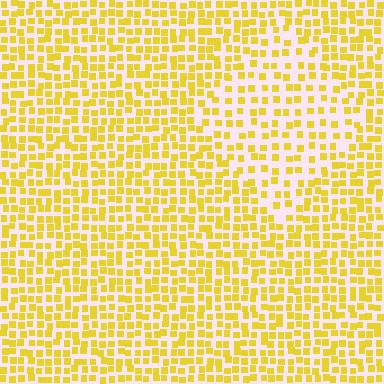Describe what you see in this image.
The image contains small yellow elements arranged at two different densities. A diamond-shaped region is visible where the elements are less densely packed than the surrounding area.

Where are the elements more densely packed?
The elements are more densely packed outside the diamond boundary.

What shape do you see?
I see a diamond.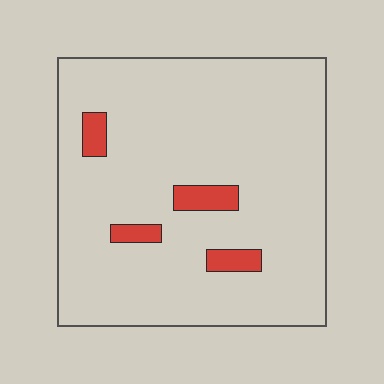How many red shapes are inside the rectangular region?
4.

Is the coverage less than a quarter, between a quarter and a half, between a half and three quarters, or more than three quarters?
Less than a quarter.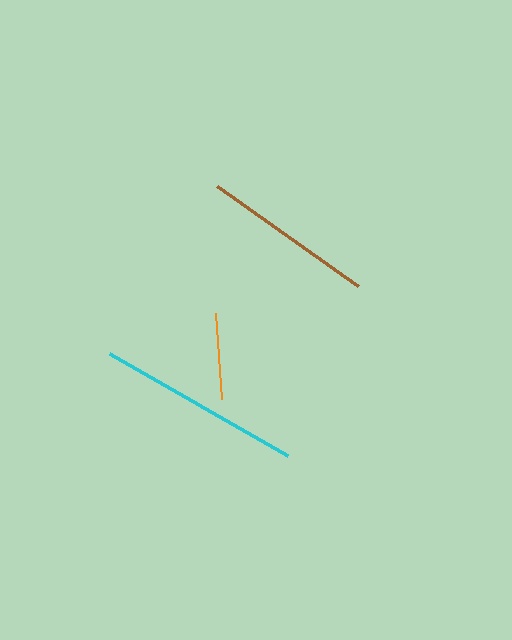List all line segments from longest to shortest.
From longest to shortest: cyan, brown, orange.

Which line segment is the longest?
The cyan line is the longest at approximately 205 pixels.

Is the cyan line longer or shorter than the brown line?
The cyan line is longer than the brown line.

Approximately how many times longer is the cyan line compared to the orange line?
The cyan line is approximately 2.4 times the length of the orange line.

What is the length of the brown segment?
The brown segment is approximately 173 pixels long.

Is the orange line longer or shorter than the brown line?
The brown line is longer than the orange line.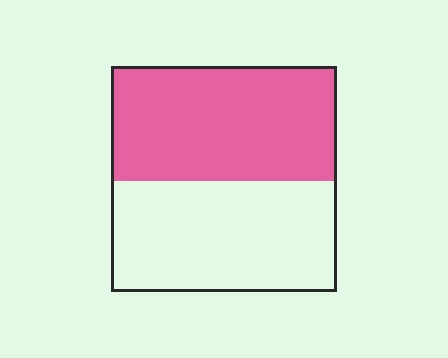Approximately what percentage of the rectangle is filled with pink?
Approximately 50%.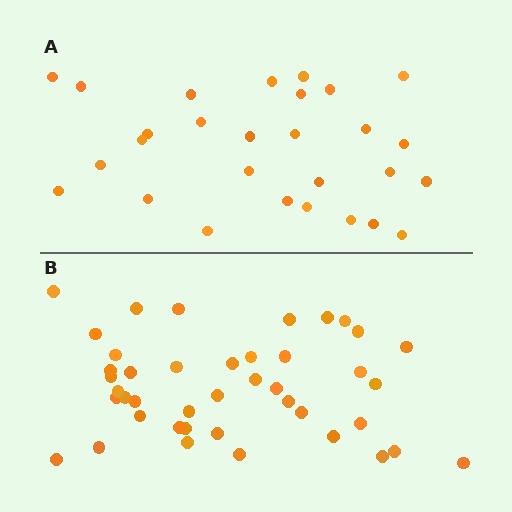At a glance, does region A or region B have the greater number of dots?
Region B (the bottom region) has more dots.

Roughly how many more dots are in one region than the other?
Region B has approximately 15 more dots than region A.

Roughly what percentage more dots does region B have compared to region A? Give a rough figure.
About 50% more.